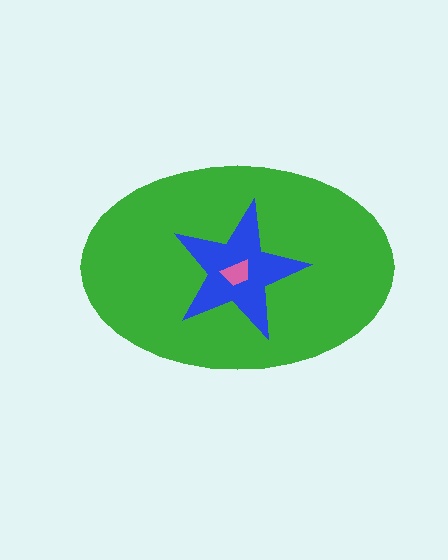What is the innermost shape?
The pink trapezoid.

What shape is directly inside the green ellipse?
The blue star.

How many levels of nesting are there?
3.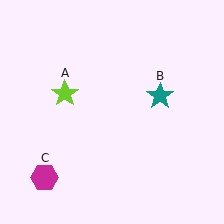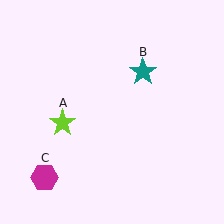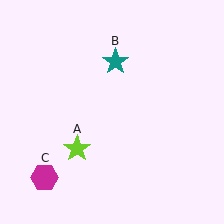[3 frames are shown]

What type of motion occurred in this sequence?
The lime star (object A), teal star (object B) rotated counterclockwise around the center of the scene.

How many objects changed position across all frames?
2 objects changed position: lime star (object A), teal star (object B).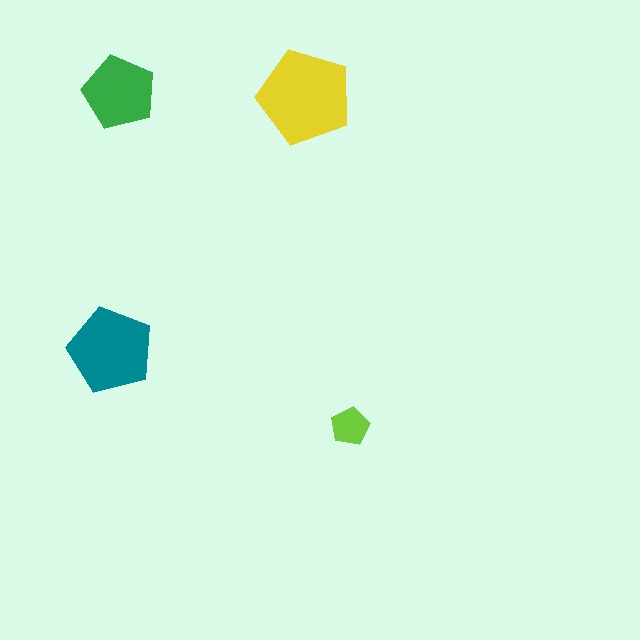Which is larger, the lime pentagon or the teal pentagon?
The teal one.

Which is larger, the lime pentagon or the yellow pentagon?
The yellow one.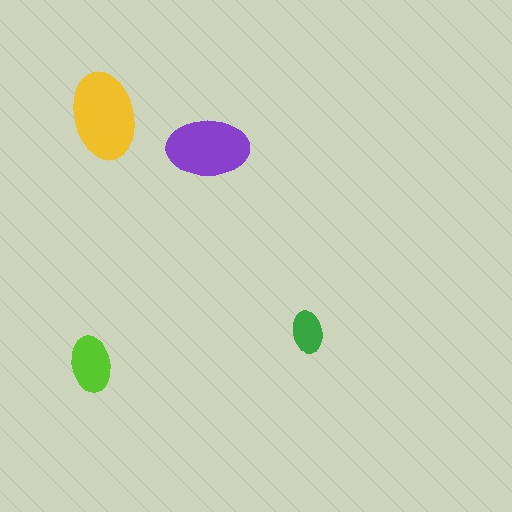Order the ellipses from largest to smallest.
the yellow one, the purple one, the lime one, the green one.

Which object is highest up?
The yellow ellipse is topmost.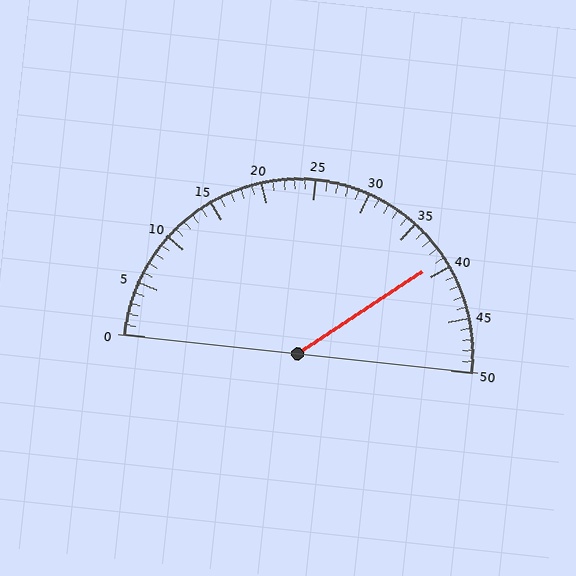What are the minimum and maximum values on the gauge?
The gauge ranges from 0 to 50.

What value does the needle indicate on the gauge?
The needle indicates approximately 39.